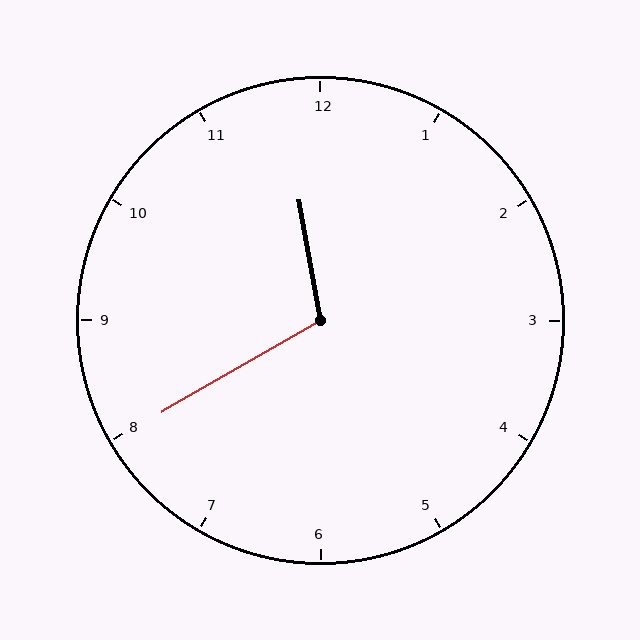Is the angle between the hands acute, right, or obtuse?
It is obtuse.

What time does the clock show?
11:40.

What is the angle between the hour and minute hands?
Approximately 110 degrees.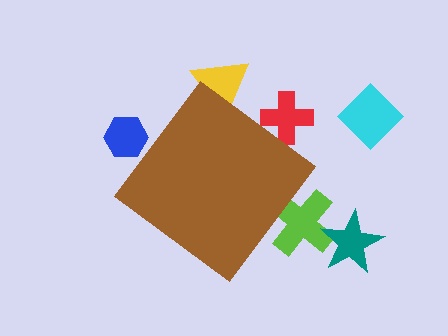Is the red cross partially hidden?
Yes, the red cross is partially hidden behind the brown diamond.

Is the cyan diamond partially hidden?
No, the cyan diamond is fully visible.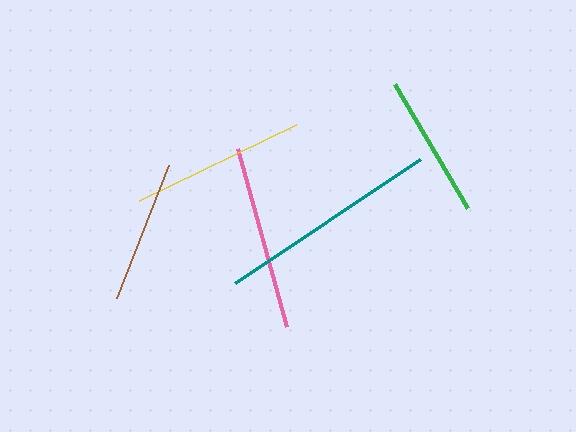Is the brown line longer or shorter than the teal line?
The teal line is longer than the brown line.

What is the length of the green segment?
The green segment is approximately 144 pixels long.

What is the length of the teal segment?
The teal segment is approximately 223 pixels long.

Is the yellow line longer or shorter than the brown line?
The yellow line is longer than the brown line.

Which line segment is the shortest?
The brown line is the shortest at approximately 142 pixels.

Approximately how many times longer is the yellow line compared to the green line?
The yellow line is approximately 1.2 times the length of the green line.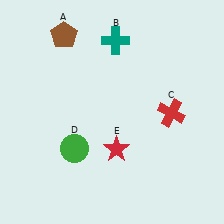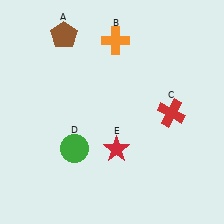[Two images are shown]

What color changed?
The cross (B) changed from teal in Image 1 to orange in Image 2.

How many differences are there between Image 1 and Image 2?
There is 1 difference between the two images.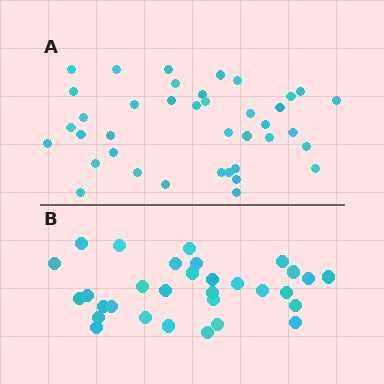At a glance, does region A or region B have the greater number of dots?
Region A (the top region) has more dots.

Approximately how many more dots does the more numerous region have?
Region A has roughly 8 or so more dots than region B.